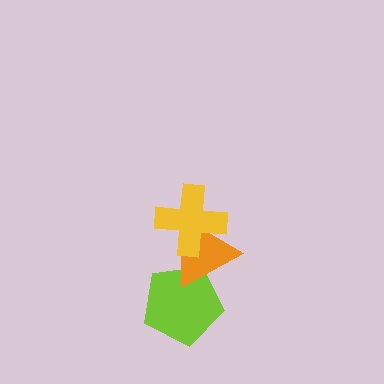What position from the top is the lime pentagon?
The lime pentagon is 3rd from the top.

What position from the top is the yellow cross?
The yellow cross is 1st from the top.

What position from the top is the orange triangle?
The orange triangle is 2nd from the top.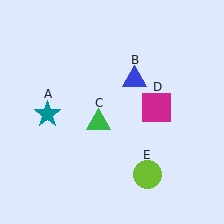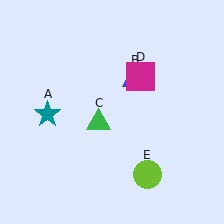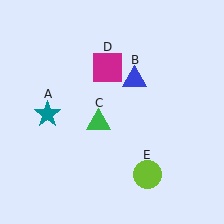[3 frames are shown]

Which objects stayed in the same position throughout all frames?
Teal star (object A) and blue triangle (object B) and green triangle (object C) and lime circle (object E) remained stationary.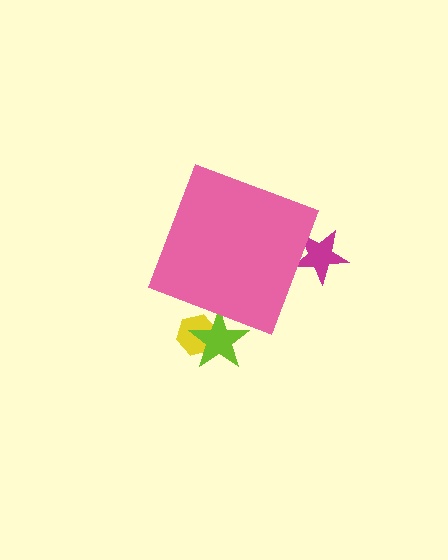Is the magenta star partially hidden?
Yes, the magenta star is partially hidden behind the pink diamond.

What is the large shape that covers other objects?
A pink diamond.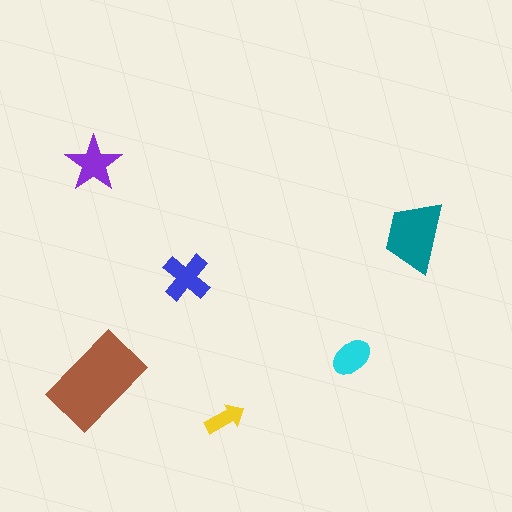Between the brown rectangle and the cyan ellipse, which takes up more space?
The brown rectangle.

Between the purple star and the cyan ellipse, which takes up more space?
The purple star.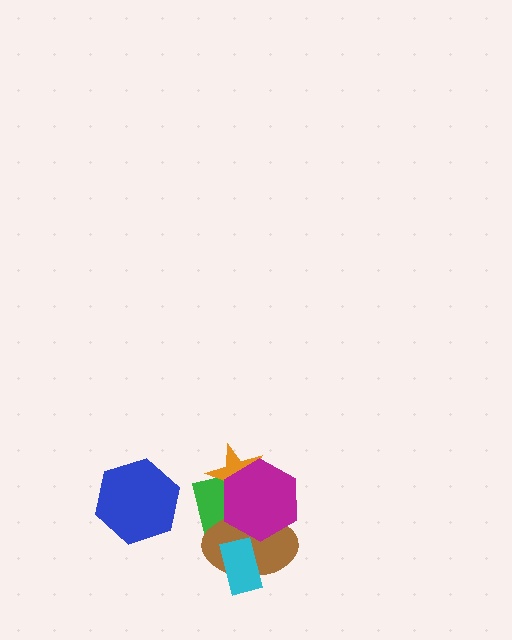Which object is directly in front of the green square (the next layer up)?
The brown ellipse is directly in front of the green square.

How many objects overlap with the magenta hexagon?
3 objects overlap with the magenta hexagon.